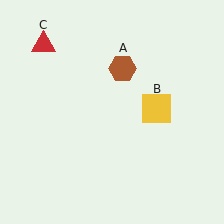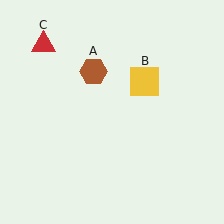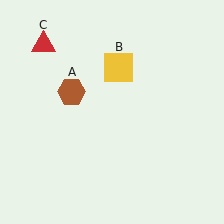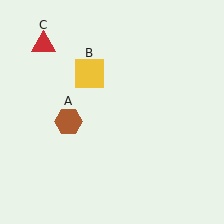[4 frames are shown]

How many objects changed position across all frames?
2 objects changed position: brown hexagon (object A), yellow square (object B).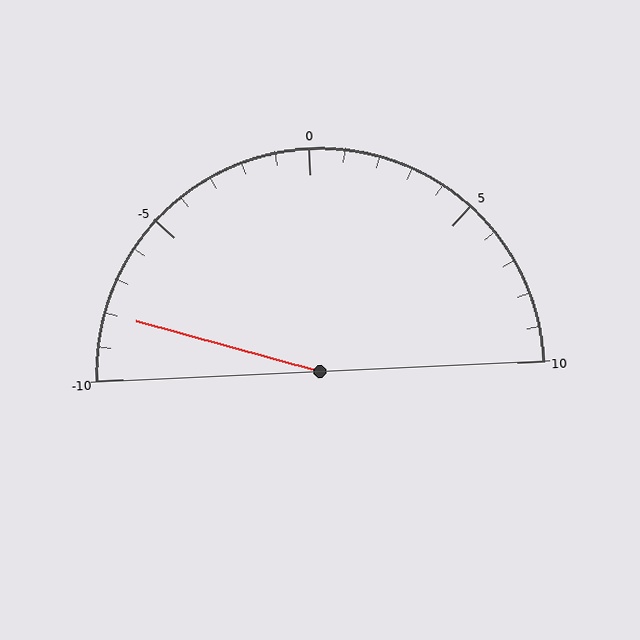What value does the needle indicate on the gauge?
The needle indicates approximately -8.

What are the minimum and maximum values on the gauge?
The gauge ranges from -10 to 10.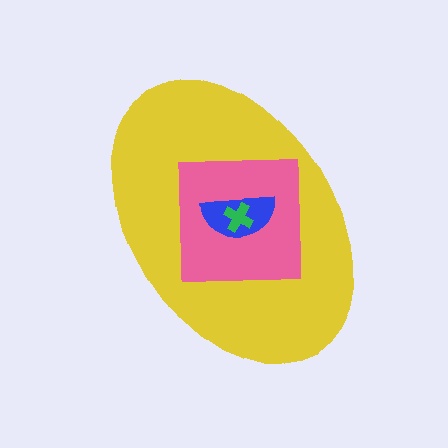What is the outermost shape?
The yellow ellipse.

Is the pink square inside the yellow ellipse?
Yes.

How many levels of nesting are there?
4.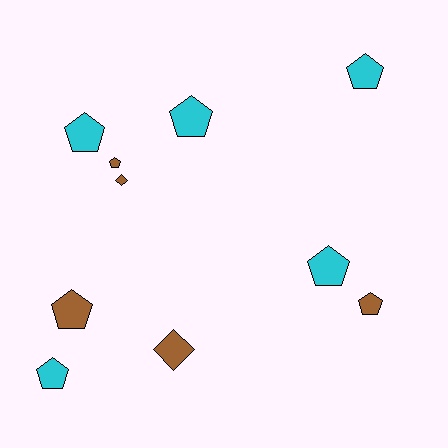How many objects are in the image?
There are 10 objects.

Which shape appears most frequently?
Pentagon, with 8 objects.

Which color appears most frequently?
Cyan, with 5 objects.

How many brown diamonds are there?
There are 2 brown diamonds.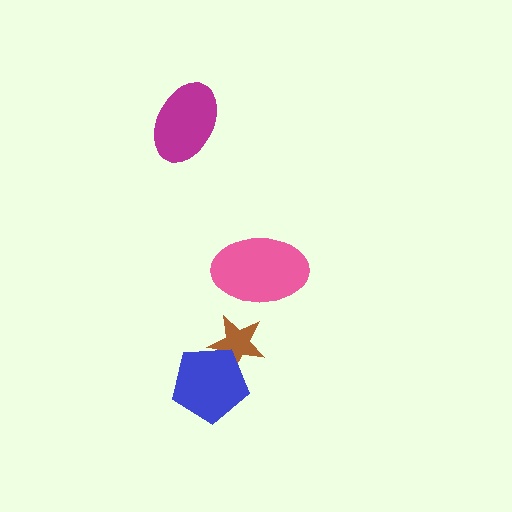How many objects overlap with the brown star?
1 object overlaps with the brown star.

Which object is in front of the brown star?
The blue pentagon is in front of the brown star.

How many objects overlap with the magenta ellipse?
0 objects overlap with the magenta ellipse.